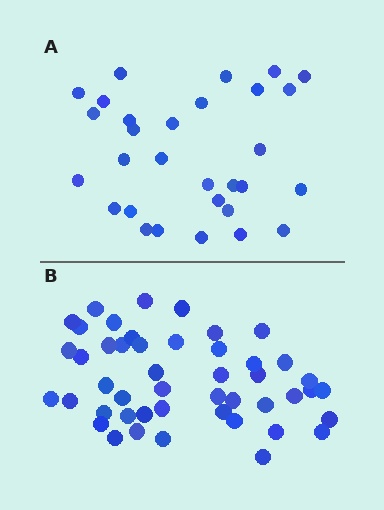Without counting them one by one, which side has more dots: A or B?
Region B (the bottom region) has more dots.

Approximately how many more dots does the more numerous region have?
Region B has approximately 15 more dots than region A.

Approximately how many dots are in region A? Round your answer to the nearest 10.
About 30 dots.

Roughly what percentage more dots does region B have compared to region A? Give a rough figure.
About 55% more.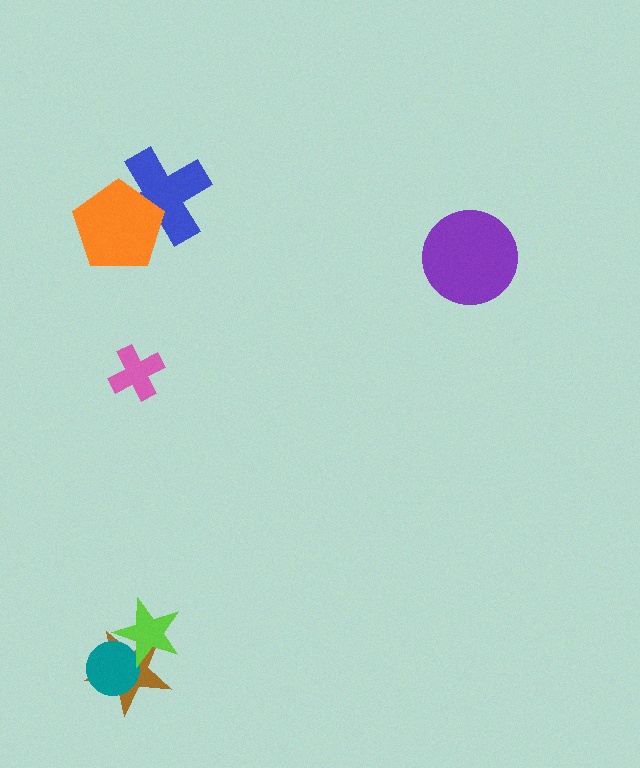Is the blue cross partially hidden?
Yes, it is partially covered by another shape.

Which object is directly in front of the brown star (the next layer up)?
The teal circle is directly in front of the brown star.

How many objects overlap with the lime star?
2 objects overlap with the lime star.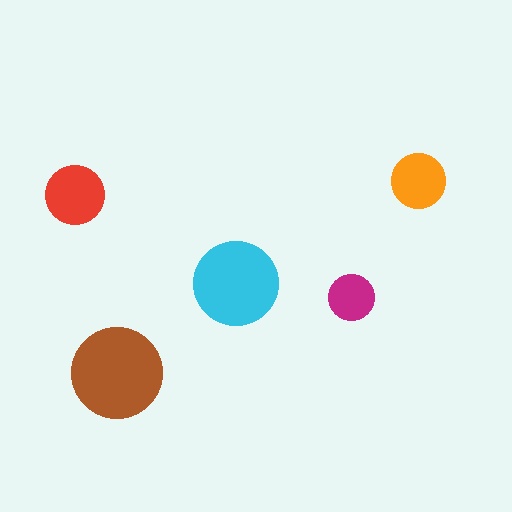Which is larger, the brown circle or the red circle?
The brown one.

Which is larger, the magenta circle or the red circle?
The red one.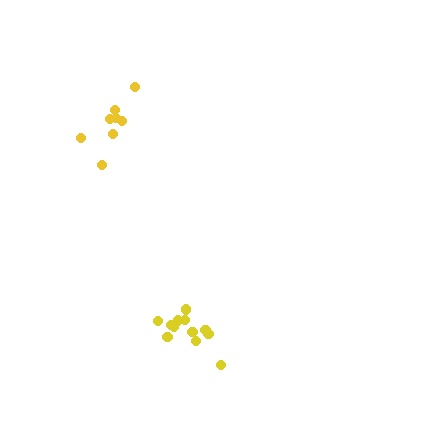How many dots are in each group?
Group 1: 12 dots, Group 2: 8 dots (20 total).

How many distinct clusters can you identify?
There are 2 distinct clusters.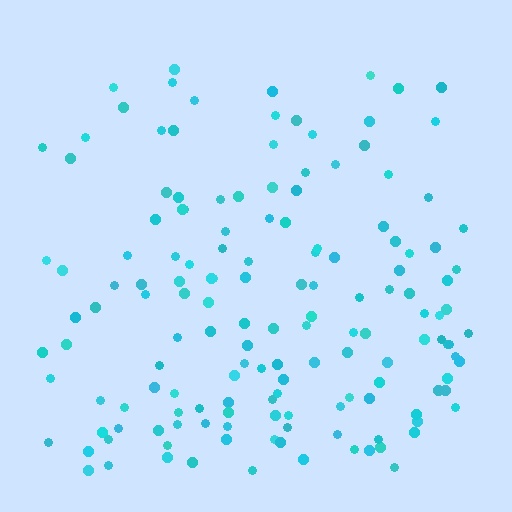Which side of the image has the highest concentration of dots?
The bottom.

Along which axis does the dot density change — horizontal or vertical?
Vertical.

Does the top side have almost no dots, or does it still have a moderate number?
Still a moderate number, just noticeably fewer than the bottom.